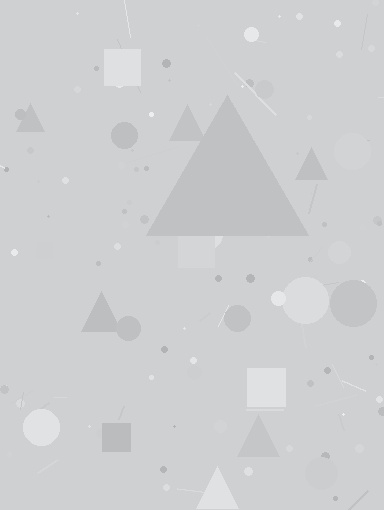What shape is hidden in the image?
A triangle is hidden in the image.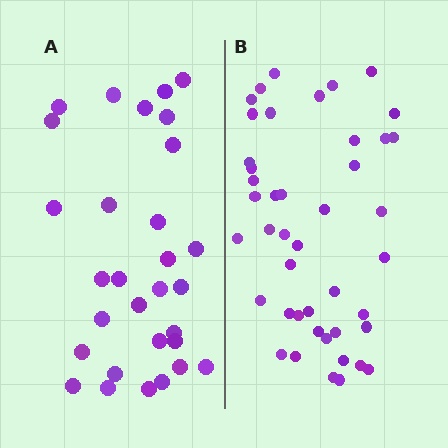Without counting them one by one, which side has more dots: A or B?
Region B (the right region) has more dots.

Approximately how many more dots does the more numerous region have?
Region B has approximately 15 more dots than region A.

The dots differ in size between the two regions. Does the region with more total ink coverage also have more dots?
No. Region A has more total ink coverage because its dots are larger, but region B actually contains more individual dots. Total area can be misleading — the number of items is what matters here.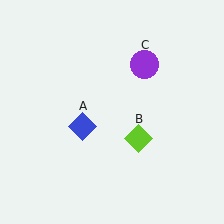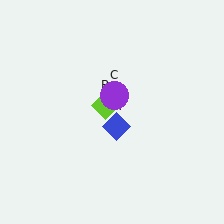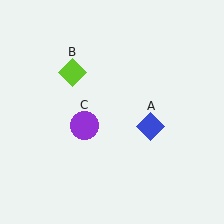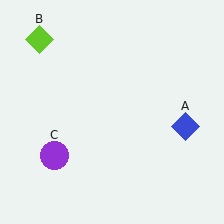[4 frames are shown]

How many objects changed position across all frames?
3 objects changed position: blue diamond (object A), lime diamond (object B), purple circle (object C).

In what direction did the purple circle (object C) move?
The purple circle (object C) moved down and to the left.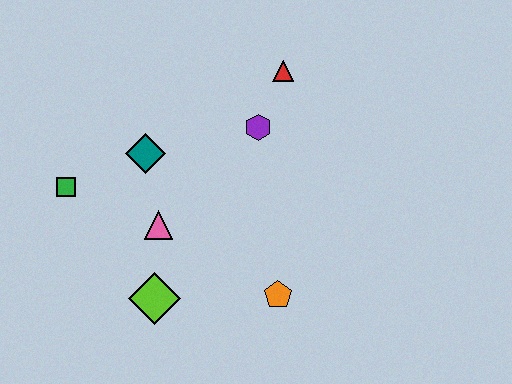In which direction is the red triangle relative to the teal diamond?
The red triangle is to the right of the teal diamond.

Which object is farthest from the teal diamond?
The orange pentagon is farthest from the teal diamond.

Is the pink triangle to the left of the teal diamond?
No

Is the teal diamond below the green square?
No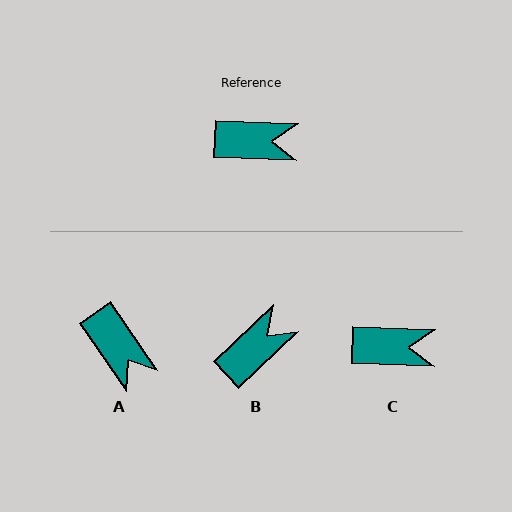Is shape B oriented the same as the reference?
No, it is off by about 46 degrees.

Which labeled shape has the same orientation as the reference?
C.